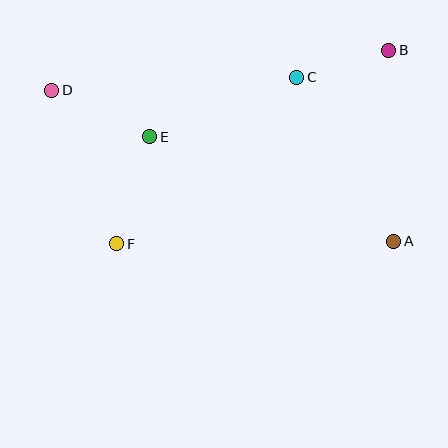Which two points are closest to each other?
Points B and C are closest to each other.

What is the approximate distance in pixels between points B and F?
The distance between B and F is approximately 334 pixels.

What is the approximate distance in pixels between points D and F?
The distance between D and F is approximately 167 pixels.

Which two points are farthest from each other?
Points A and D are farthest from each other.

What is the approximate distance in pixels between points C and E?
The distance between C and E is approximately 158 pixels.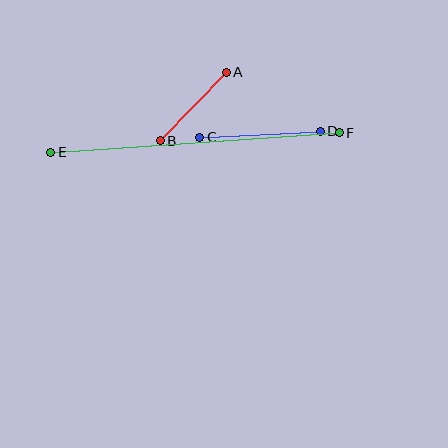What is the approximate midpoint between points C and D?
The midpoint is at approximately (260, 134) pixels.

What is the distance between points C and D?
The distance is approximately 121 pixels.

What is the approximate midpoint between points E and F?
The midpoint is at approximately (195, 142) pixels.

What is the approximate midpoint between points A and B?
The midpoint is at approximately (193, 106) pixels.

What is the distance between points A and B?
The distance is approximately 95 pixels.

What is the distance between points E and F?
The distance is approximately 289 pixels.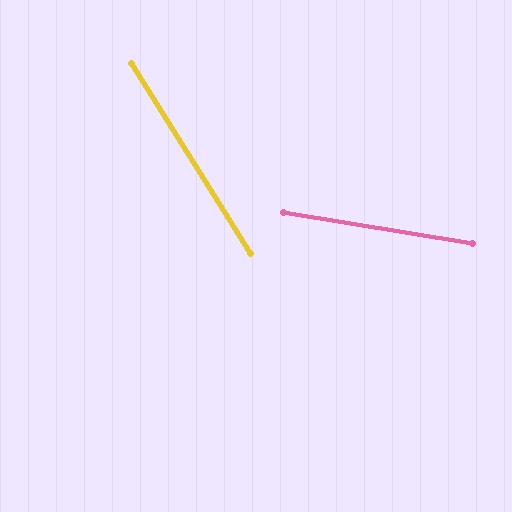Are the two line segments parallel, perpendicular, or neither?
Neither parallel nor perpendicular — they differ by about 48°.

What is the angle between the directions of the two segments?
Approximately 48 degrees.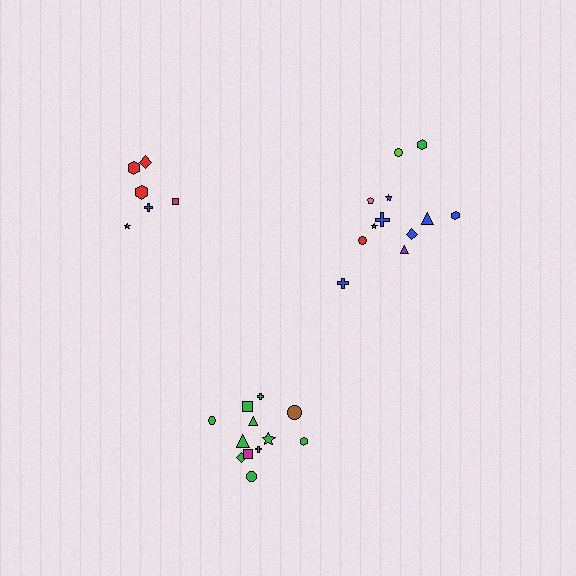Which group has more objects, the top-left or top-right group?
The top-right group.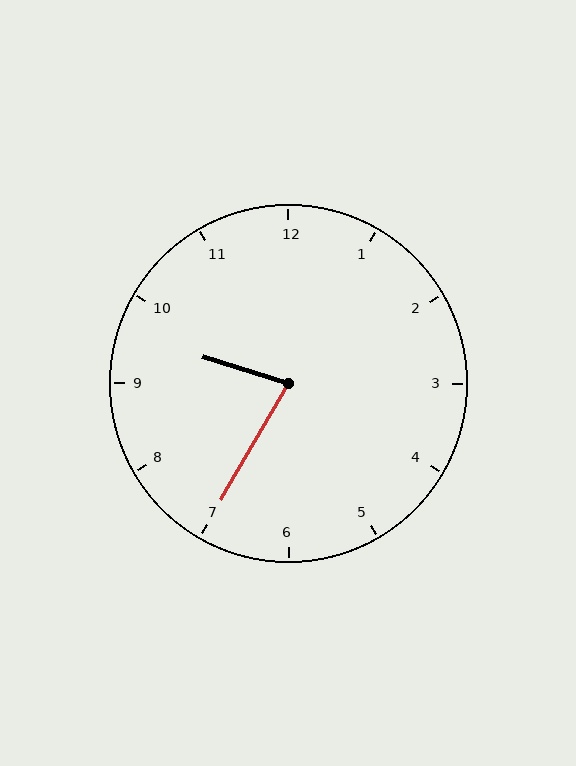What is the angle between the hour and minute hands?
Approximately 78 degrees.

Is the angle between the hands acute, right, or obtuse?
It is acute.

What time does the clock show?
9:35.